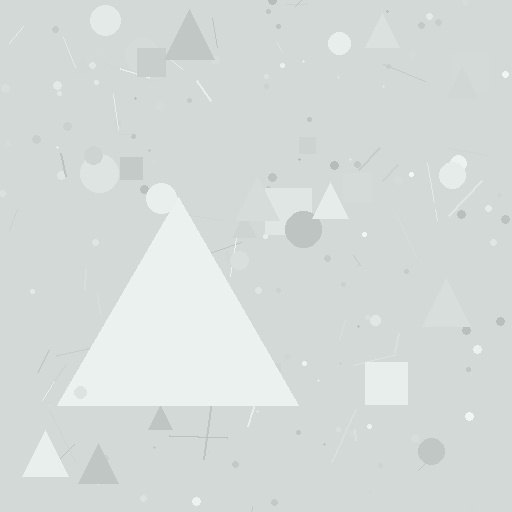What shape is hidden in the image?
A triangle is hidden in the image.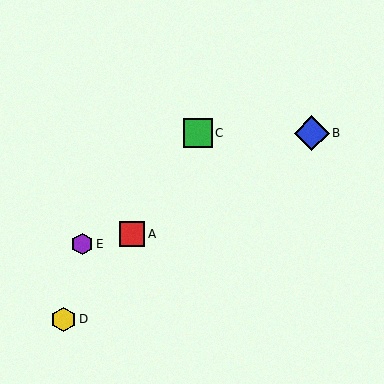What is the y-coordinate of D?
Object D is at y≈319.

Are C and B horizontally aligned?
Yes, both are at y≈133.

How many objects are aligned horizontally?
2 objects (B, C) are aligned horizontally.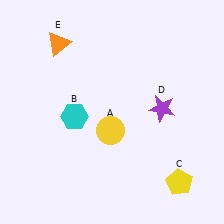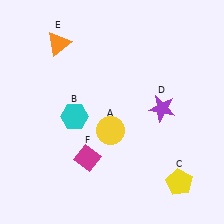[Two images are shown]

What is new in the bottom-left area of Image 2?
A magenta diamond (F) was added in the bottom-left area of Image 2.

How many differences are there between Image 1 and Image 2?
There is 1 difference between the two images.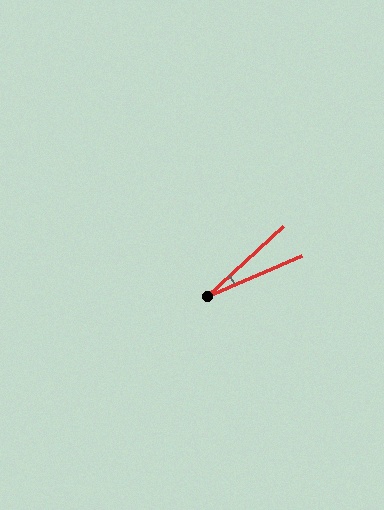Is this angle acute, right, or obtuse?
It is acute.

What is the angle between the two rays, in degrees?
Approximately 19 degrees.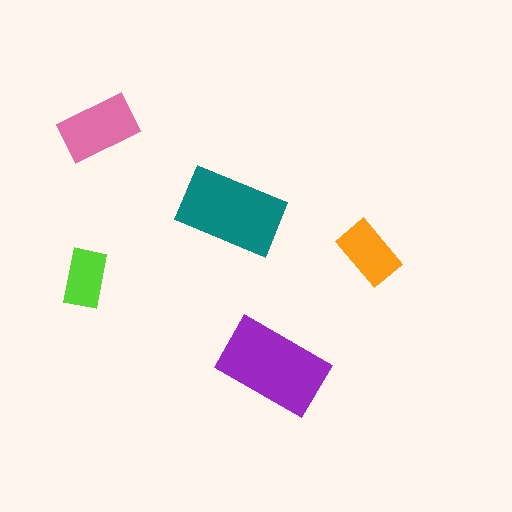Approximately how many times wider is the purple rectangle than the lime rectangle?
About 2 times wider.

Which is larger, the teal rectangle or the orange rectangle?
The teal one.